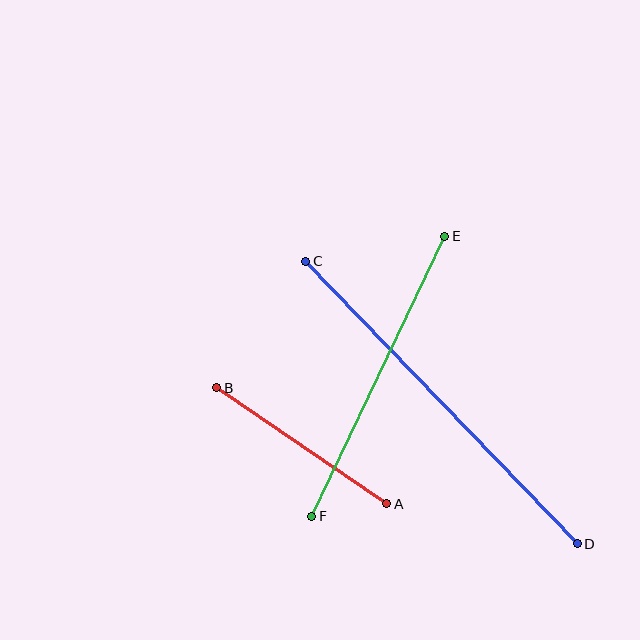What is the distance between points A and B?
The distance is approximately 206 pixels.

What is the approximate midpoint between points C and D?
The midpoint is at approximately (442, 403) pixels.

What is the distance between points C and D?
The distance is approximately 392 pixels.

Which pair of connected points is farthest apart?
Points C and D are farthest apart.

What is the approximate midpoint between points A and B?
The midpoint is at approximately (302, 446) pixels.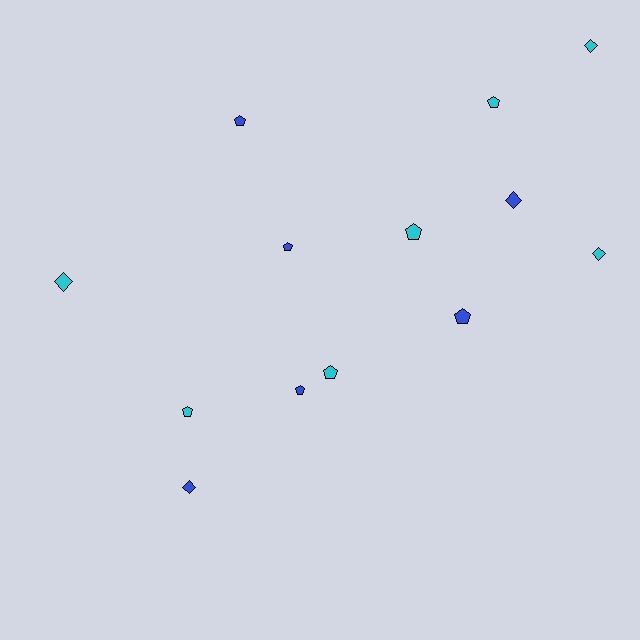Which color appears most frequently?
Cyan, with 7 objects.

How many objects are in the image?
There are 13 objects.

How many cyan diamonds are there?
There are 3 cyan diamonds.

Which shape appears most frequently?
Pentagon, with 8 objects.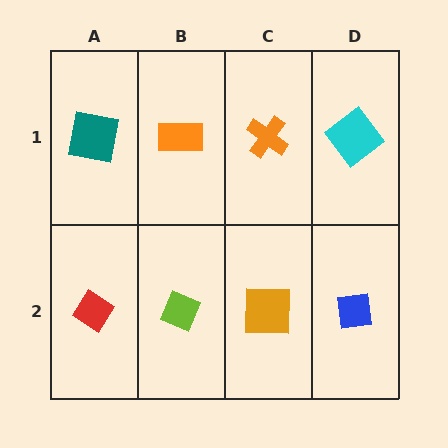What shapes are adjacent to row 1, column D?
A blue square (row 2, column D), an orange cross (row 1, column C).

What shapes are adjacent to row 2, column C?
An orange cross (row 1, column C), a lime diamond (row 2, column B), a blue square (row 2, column D).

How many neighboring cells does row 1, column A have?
2.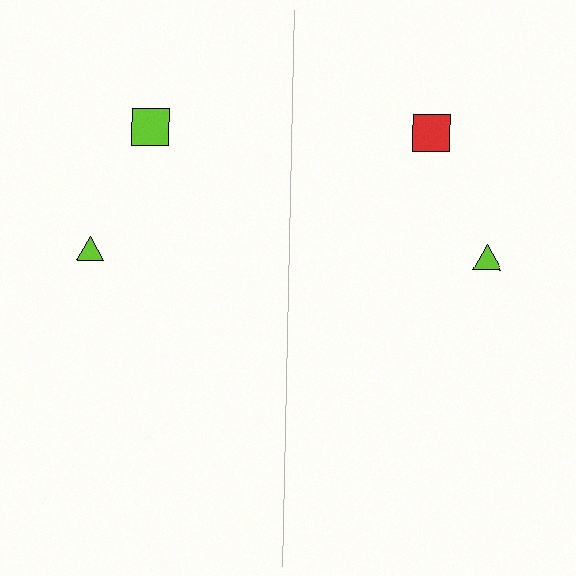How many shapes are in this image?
There are 4 shapes in this image.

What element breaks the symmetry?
The red square on the right side breaks the symmetry — its mirror counterpart is lime.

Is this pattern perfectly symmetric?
No, the pattern is not perfectly symmetric. The red square on the right side breaks the symmetry — its mirror counterpart is lime.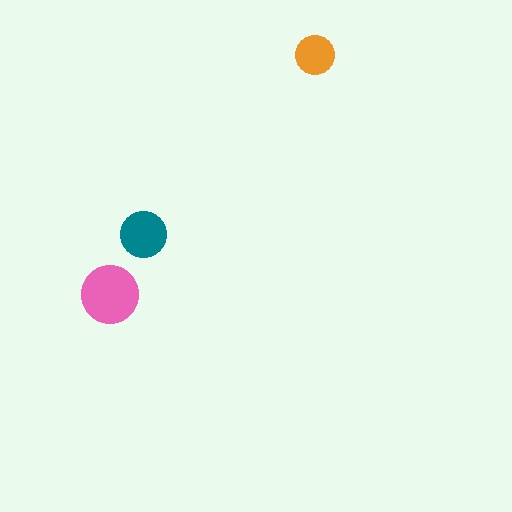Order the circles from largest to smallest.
the pink one, the teal one, the orange one.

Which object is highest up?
The orange circle is topmost.